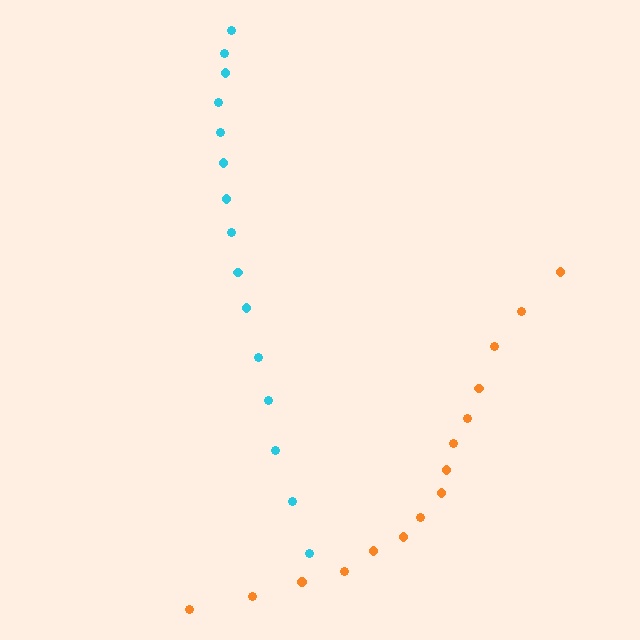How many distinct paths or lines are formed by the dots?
There are 2 distinct paths.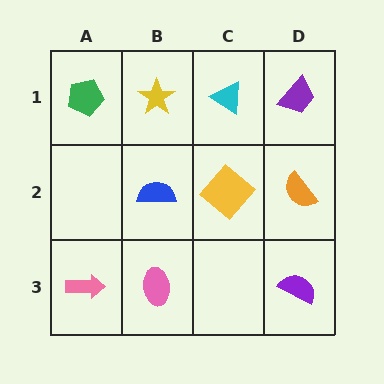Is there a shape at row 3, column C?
No, that cell is empty.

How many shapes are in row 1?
4 shapes.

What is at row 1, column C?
A cyan triangle.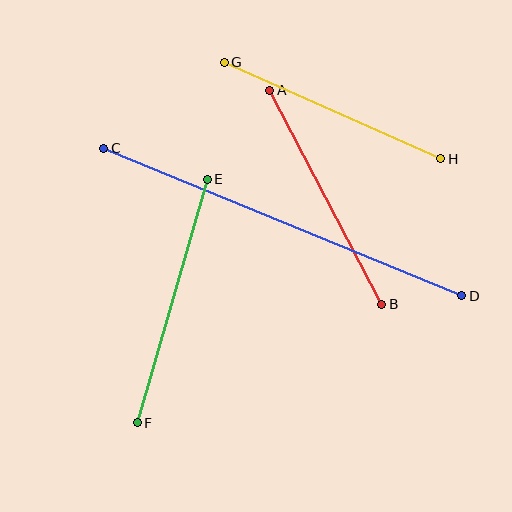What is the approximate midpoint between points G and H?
The midpoint is at approximately (332, 111) pixels.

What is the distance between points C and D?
The distance is approximately 388 pixels.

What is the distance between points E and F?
The distance is approximately 253 pixels.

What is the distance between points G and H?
The distance is approximately 237 pixels.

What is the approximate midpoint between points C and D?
The midpoint is at approximately (283, 222) pixels.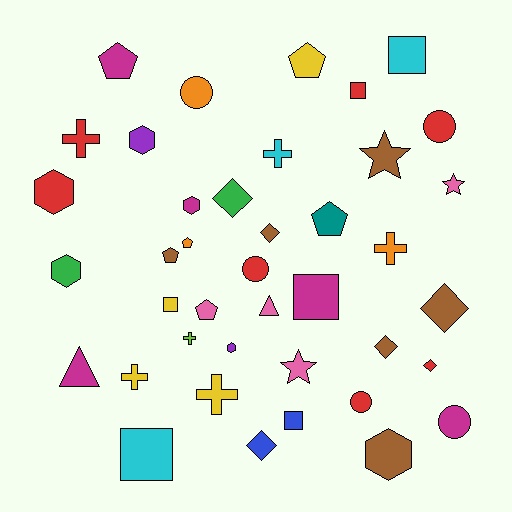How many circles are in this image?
There are 5 circles.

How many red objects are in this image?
There are 7 red objects.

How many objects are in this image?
There are 40 objects.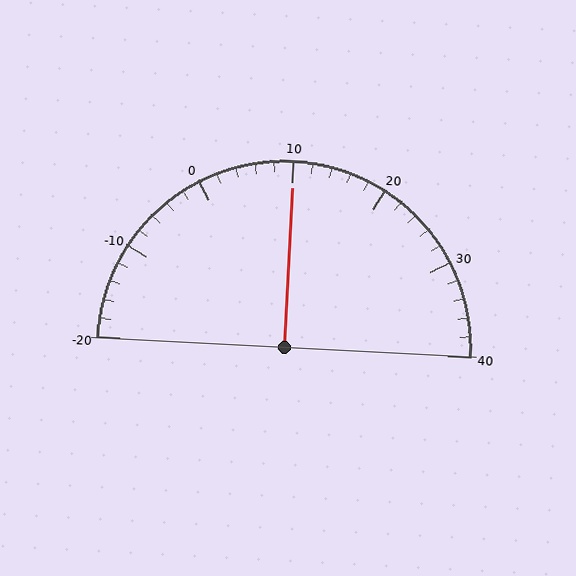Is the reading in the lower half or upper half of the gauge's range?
The reading is in the upper half of the range (-20 to 40).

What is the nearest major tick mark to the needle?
The nearest major tick mark is 10.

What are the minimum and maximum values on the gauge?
The gauge ranges from -20 to 40.